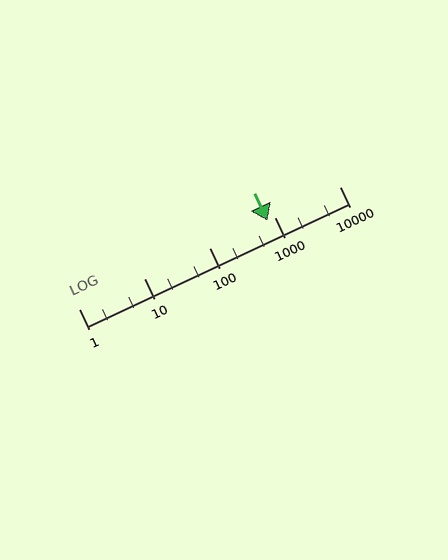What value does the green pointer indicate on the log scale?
The pointer indicates approximately 780.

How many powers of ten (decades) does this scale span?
The scale spans 4 decades, from 1 to 10000.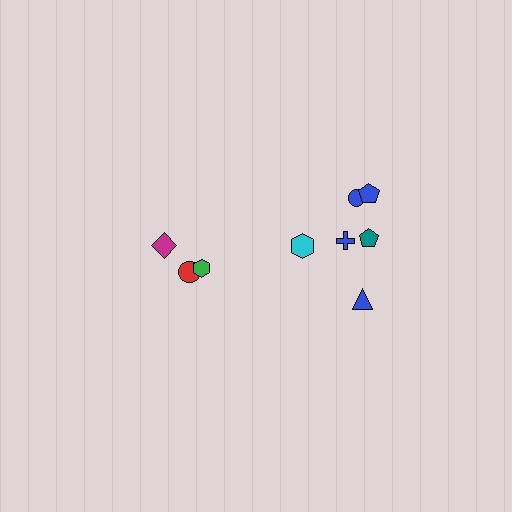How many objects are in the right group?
There are 6 objects.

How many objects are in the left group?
There are 3 objects.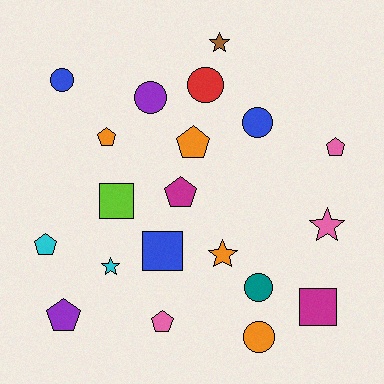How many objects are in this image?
There are 20 objects.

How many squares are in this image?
There are 3 squares.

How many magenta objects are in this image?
There are 2 magenta objects.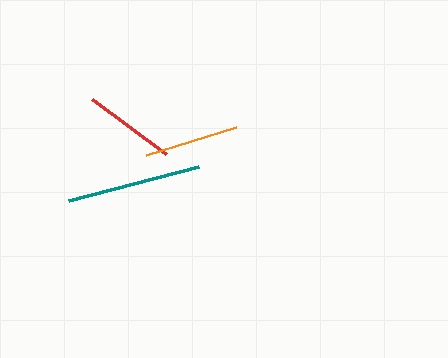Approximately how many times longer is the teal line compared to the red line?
The teal line is approximately 1.5 times the length of the red line.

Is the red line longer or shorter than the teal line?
The teal line is longer than the red line.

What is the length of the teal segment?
The teal segment is approximately 135 pixels long.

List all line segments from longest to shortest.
From longest to shortest: teal, orange, red.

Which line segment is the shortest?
The red line is the shortest at approximately 93 pixels.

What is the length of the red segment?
The red segment is approximately 93 pixels long.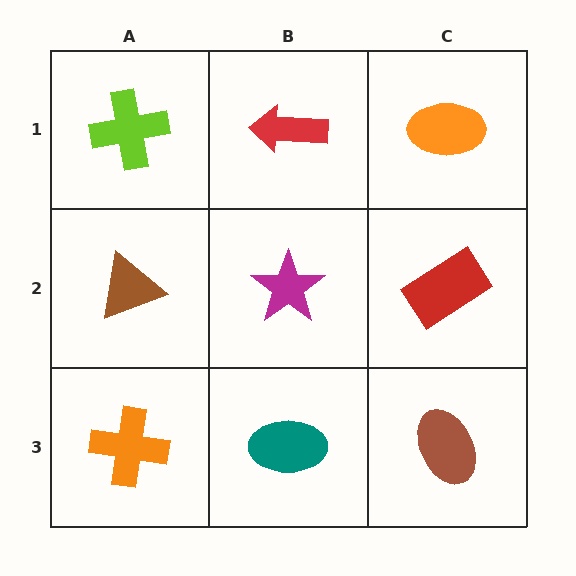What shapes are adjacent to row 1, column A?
A brown triangle (row 2, column A), a red arrow (row 1, column B).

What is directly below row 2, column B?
A teal ellipse.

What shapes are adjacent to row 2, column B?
A red arrow (row 1, column B), a teal ellipse (row 3, column B), a brown triangle (row 2, column A), a red rectangle (row 2, column C).